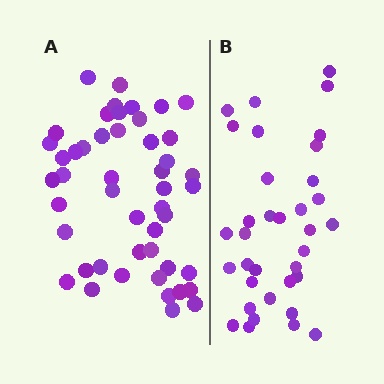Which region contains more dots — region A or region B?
Region A (the left region) has more dots.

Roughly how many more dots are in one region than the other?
Region A has approximately 15 more dots than region B.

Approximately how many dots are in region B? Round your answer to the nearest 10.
About 40 dots. (The exact count is 35, which rounds to 40.)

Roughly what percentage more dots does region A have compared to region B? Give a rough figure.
About 35% more.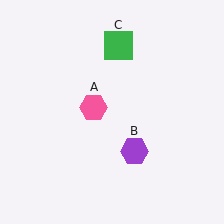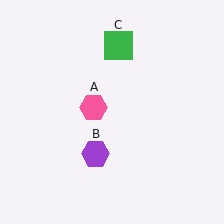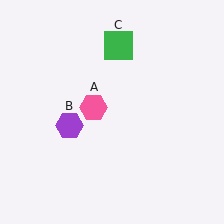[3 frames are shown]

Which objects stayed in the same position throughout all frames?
Pink hexagon (object A) and green square (object C) remained stationary.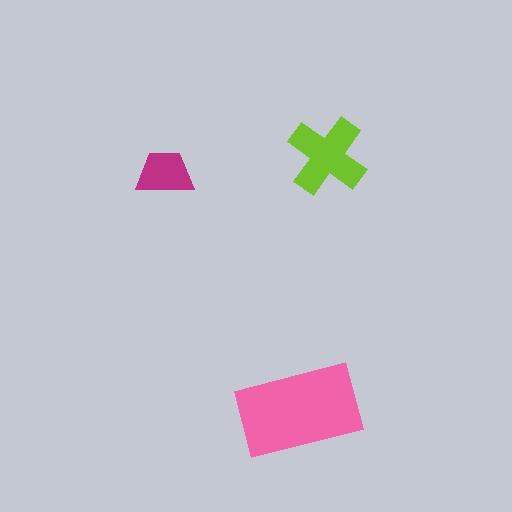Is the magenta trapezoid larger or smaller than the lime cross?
Smaller.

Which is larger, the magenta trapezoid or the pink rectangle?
The pink rectangle.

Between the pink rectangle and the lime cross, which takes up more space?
The pink rectangle.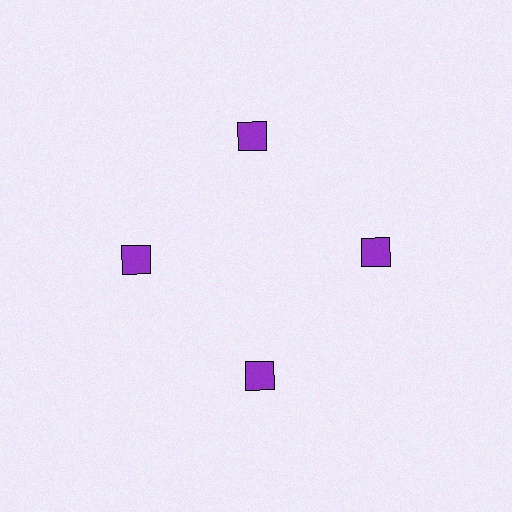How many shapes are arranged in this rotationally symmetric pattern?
There are 4 shapes, arranged in 4 groups of 1.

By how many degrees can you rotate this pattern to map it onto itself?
The pattern maps onto itself every 90 degrees of rotation.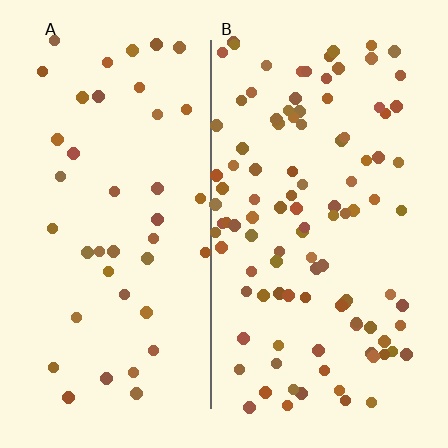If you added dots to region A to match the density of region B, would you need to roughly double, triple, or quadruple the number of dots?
Approximately double.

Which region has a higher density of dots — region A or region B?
B (the right).